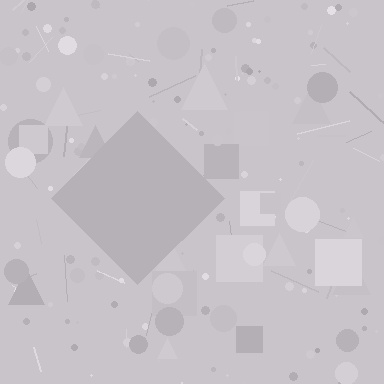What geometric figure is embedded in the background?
A diamond is embedded in the background.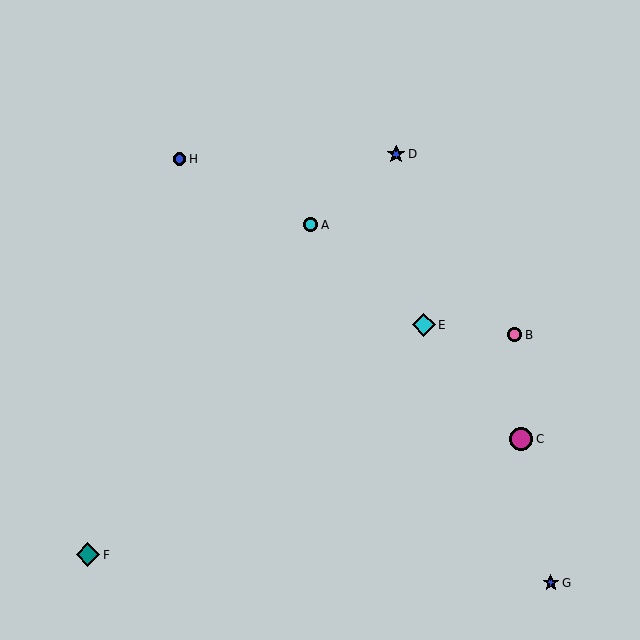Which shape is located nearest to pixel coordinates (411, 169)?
The blue star (labeled D) at (396, 154) is nearest to that location.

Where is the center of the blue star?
The center of the blue star is at (551, 583).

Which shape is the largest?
The teal diamond (labeled F) is the largest.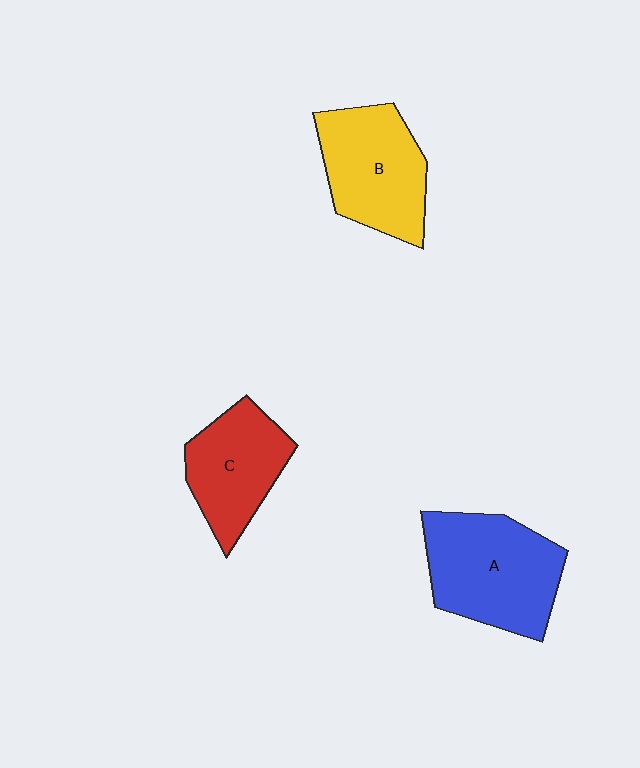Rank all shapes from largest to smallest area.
From largest to smallest: A (blue), B (yellow), C (red).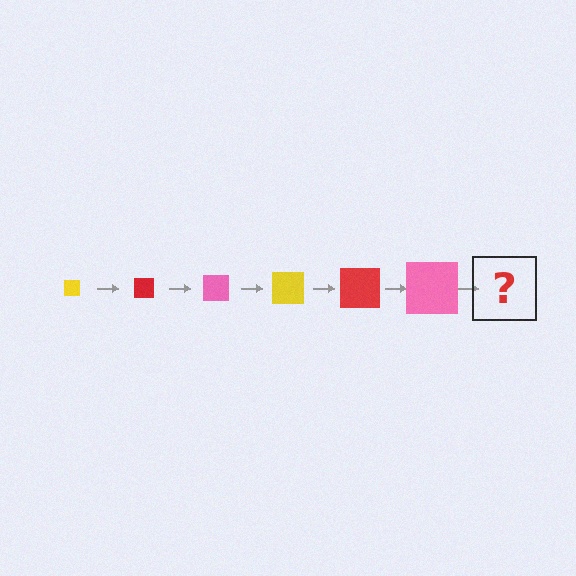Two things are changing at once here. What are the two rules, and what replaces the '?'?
The two rules are that the square grows larger each step and the color cycles through yellow, red, and pink. The '?' should be a yellow square, larger than the previous one.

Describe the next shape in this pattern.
It should be a yellow square, larger than the previous one.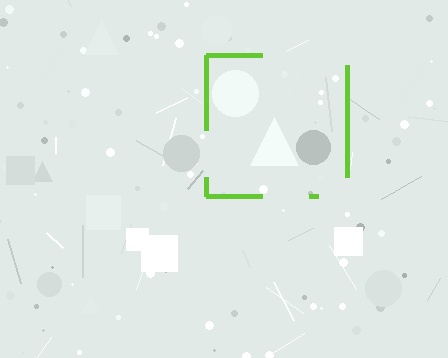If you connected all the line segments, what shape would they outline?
They would outline a square.